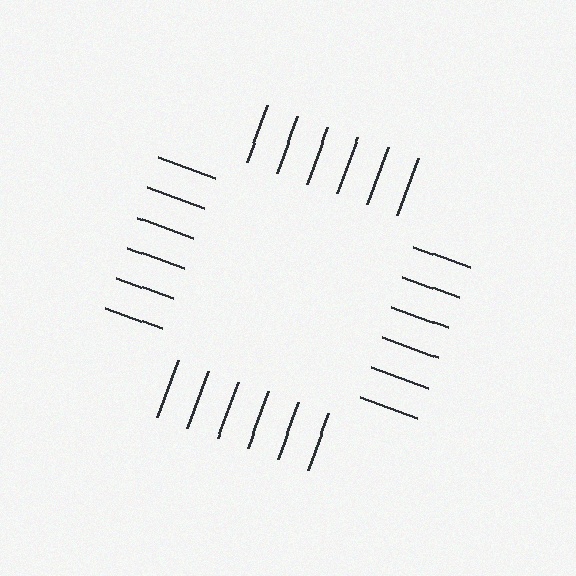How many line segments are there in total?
24 — 6 along each of the 4 edges.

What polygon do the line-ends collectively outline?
An illusory square — the line segments terminate on its edges but no continuous stroke is drawn.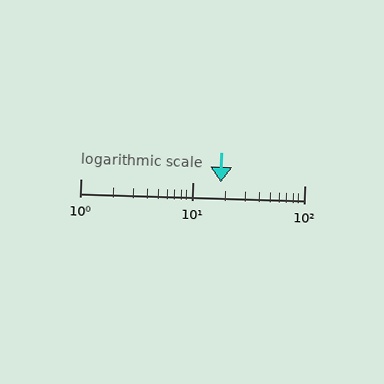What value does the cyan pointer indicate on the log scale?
The pointer indicates approximately 18.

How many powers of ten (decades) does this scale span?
The scale spans 2 decades, from 1 to 100.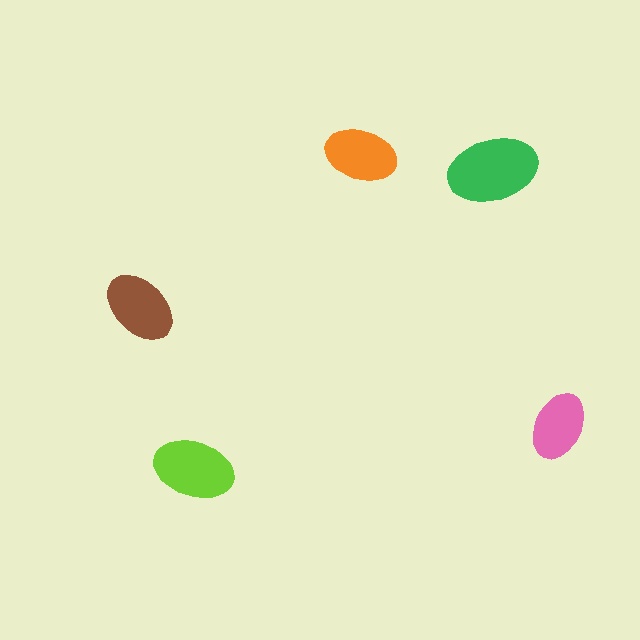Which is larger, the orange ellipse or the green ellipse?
The green one.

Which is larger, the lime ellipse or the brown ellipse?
The lime one.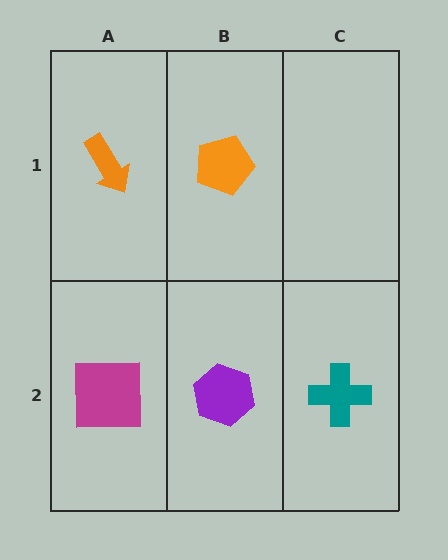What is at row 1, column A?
An orange arrow.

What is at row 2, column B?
A purple hexagon.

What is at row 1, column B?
An orange pentagon.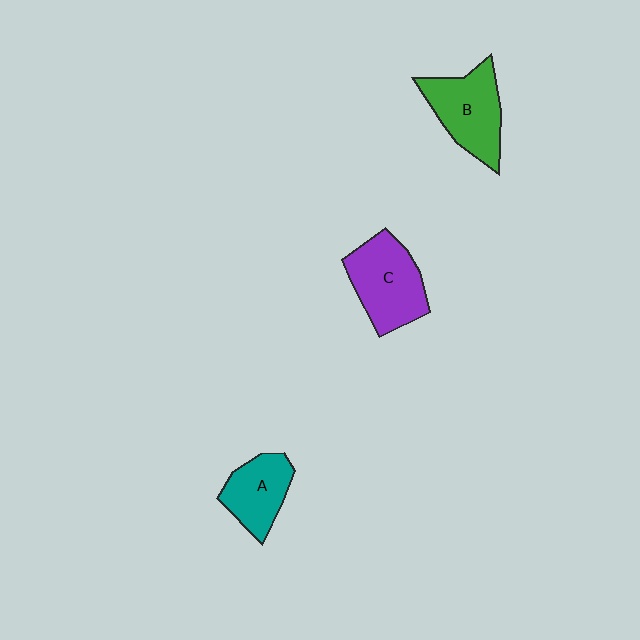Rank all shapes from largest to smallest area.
From largest to smallest: C (purple), B (green), A (teal).